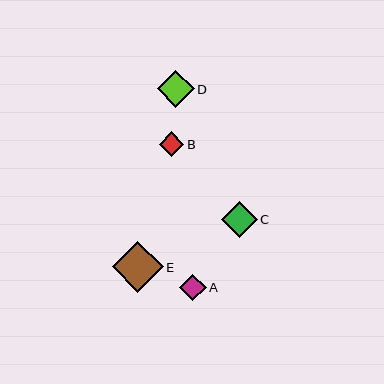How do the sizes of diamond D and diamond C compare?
Diamond D and diamond C are approximately the same size.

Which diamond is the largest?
Diamond E is the largest with a size of approximately 51 pixels.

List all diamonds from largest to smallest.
From largest to smallest: E, D, C, A, B.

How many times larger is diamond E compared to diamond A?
Diamond E is approximately 1.9 times the size of diamond A.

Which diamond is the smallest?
Diamond B is the smallest with a size of approximately 24 pixels.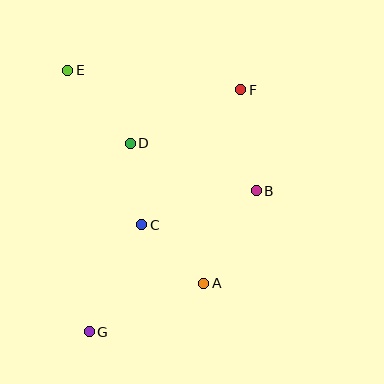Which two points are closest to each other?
Points C and D are closest to each other.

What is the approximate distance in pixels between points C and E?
The distance between C and E is approximately 171 pixels.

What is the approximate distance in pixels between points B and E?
The distance between B and E is approximately 224 pixels.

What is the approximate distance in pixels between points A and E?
The distance between A and E is approximately 253 pixels.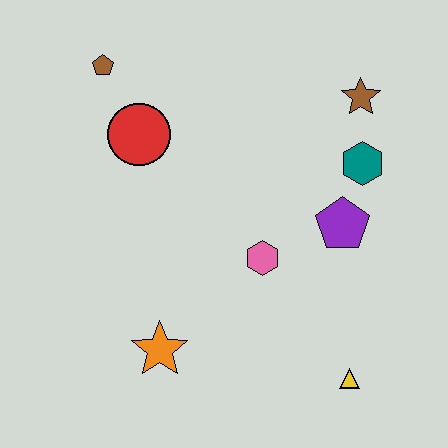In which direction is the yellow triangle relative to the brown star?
The yellow triangle is below the brown star.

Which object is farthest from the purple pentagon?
The brown pentagon is farthest from the purple pentagon.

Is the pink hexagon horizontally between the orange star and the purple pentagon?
Yes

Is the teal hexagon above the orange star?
Yes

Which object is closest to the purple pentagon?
The teal hexagon is closest to the purple pentagon.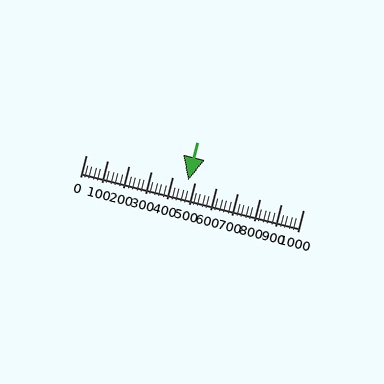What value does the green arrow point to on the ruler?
The green arrow points to approximately 472.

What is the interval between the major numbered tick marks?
The major tick marks are spaced 100 units apart.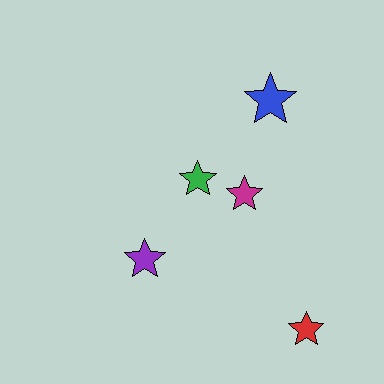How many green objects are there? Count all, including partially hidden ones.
There is 1 green object.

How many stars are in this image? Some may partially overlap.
There are 5 stars.